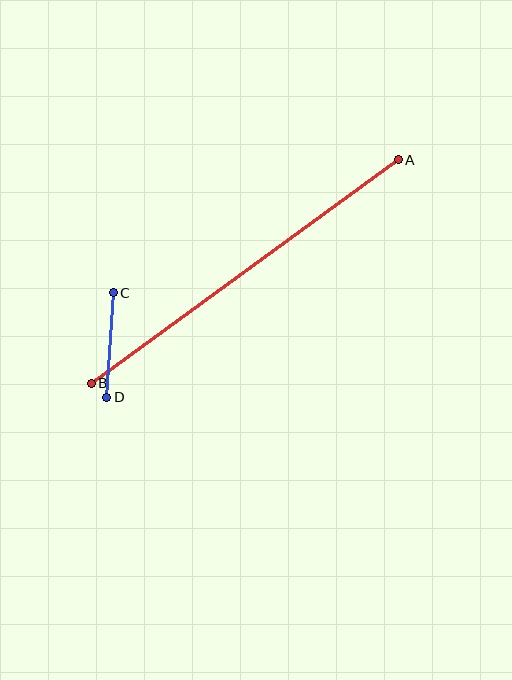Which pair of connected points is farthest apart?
Points A and B are farthest apart.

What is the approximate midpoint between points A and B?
The midpoint is at approximately (245, 272) pixels.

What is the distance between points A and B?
The distance is approximately 380 pixels.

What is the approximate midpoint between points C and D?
The midpoint is at approximately (110, 345) pixels.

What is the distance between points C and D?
The distance is approximately 105 pixels.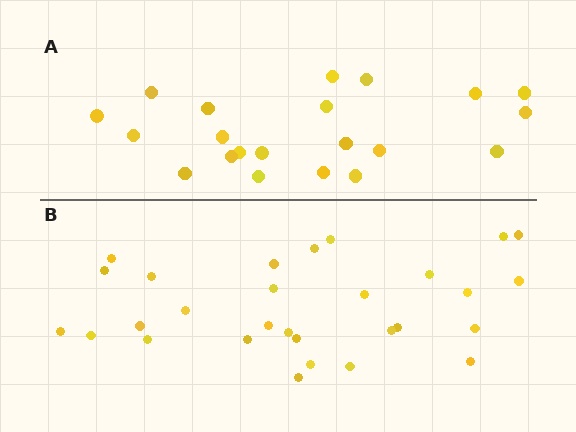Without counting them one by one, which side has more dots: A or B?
Region B (the bottom region) has more dots.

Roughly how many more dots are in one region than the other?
Region B has roughly 8 or so more dots than region A.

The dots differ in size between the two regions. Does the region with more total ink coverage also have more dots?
No. Region A has more total ink coverage because its dots are larger, but region B actually contains more individual dots. Total area can be misleading — the number of items is what matters here.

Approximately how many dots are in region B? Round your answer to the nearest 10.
About 30 dots. (The exact count is 29, which rounds to 30.)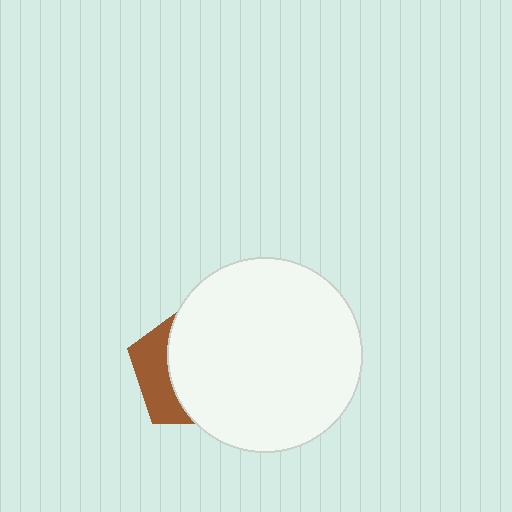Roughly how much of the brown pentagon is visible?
A small part of it is visible (roughly 31%).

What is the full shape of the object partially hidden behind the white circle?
The partially hidden object is a brown pentagon.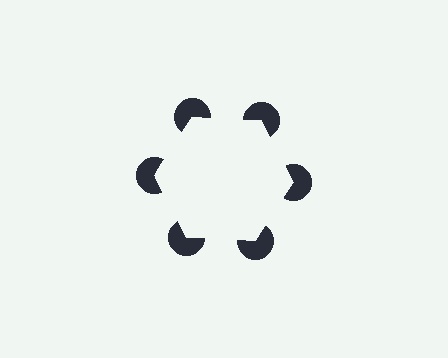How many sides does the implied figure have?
6 sides.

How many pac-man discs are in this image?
There are 6 — one at each vertex of the illusory hexagon.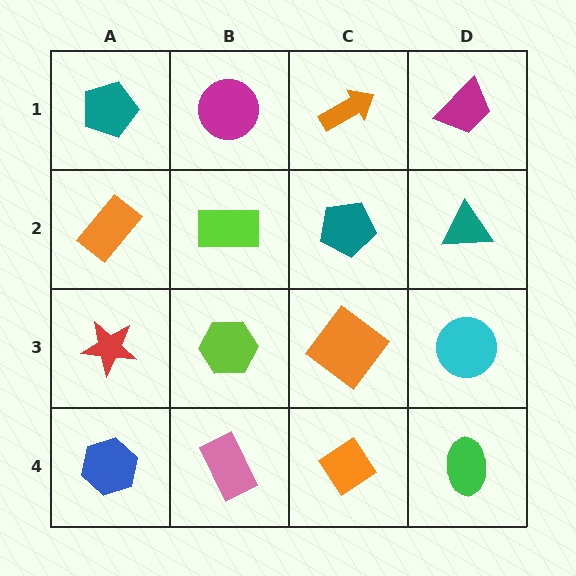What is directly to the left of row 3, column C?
A lime hexagon.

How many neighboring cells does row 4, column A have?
2.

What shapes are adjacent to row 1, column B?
A lime rectangle (row 2, column B), a teal pentagon (row 1, column A), an orange arrow (row 1, column C).